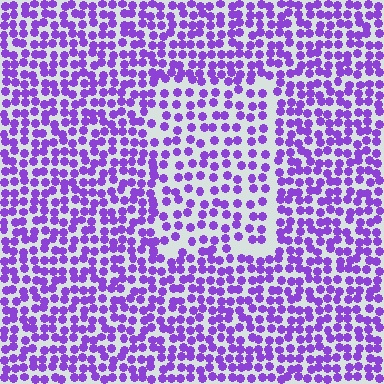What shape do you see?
I see a rectangle.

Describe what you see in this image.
The image contains small purple elements arranged at two different densities. A rectangle-shaped region is visible where the elements are less densely packed than the surrounding area.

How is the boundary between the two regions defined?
The boundary is defined by a change in element density (approximately 1.6x ratio). All elements are the same color, size, and shape.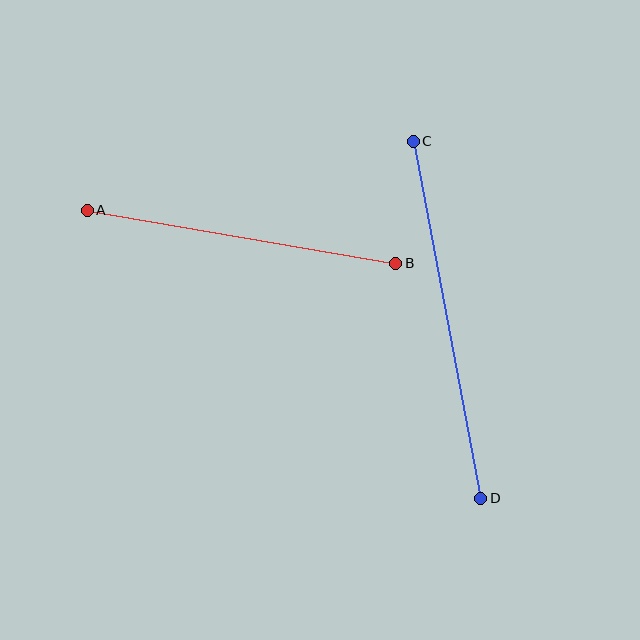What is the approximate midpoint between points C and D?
The midpoint is at approximately (447, 320) pixels.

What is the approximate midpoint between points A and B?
The midpoint is at approximately (242, 237) pixels.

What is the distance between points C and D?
The distance is approximately 364 pixels.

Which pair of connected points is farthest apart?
Points C and D are farthest apart.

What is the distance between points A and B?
The distance is approximately 313 pixels.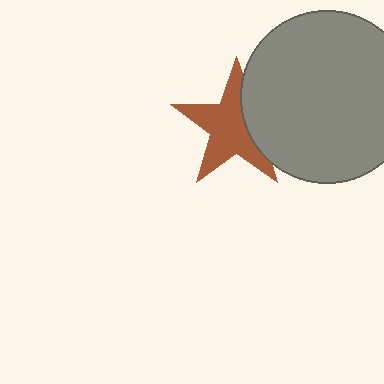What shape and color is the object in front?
The object in front is a gray circle.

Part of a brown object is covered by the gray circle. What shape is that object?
It is a star.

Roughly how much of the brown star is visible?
Most of it is visible (roughly 69%).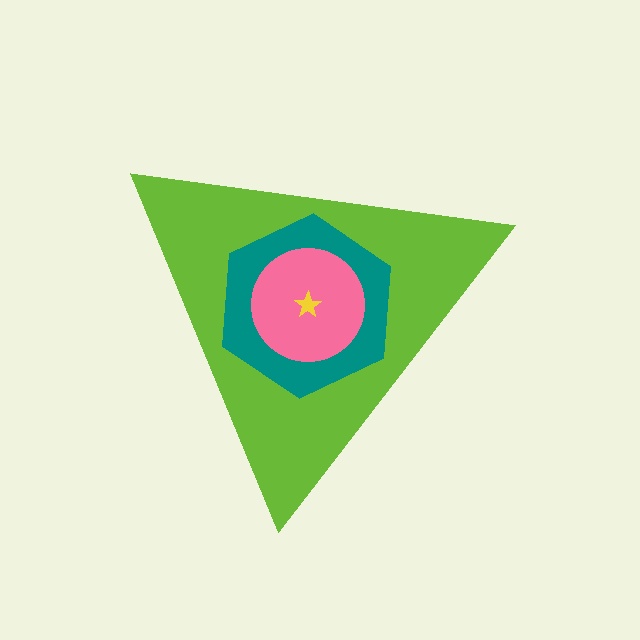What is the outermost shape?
The lime triangle.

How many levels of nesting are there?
4.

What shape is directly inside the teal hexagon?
The pink circle.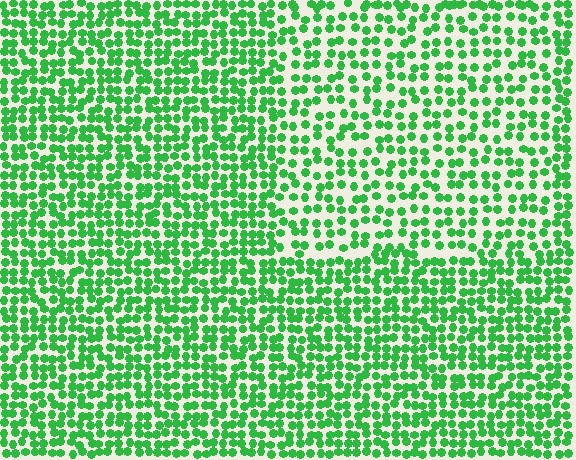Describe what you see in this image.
The image contains small green elements arranged at two different densities. A rectangle-shaped region is visible where the elements are less densely packed than the surrounding area.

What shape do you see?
I see a rectangle.